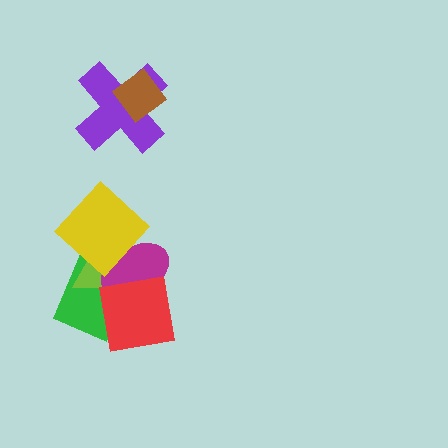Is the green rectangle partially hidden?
Yes, it is partially covered by another shape.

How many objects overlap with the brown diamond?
1 object overlaps with the brown diamond.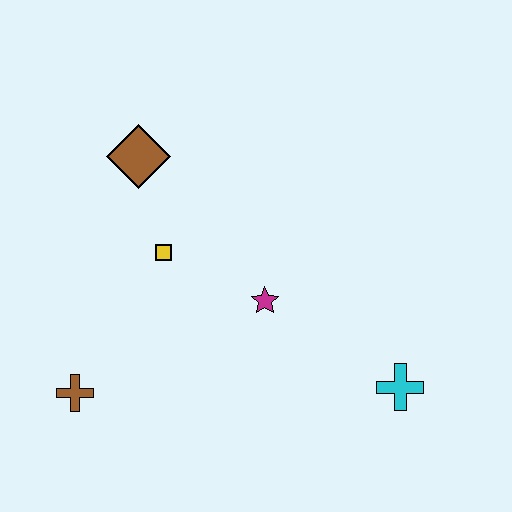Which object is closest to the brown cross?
The yellow square is closest to the brown cross.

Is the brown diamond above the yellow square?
Yes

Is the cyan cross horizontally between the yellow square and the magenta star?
No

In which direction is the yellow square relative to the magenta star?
The yellow square is to the left of the magenta star.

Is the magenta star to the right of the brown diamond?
Yes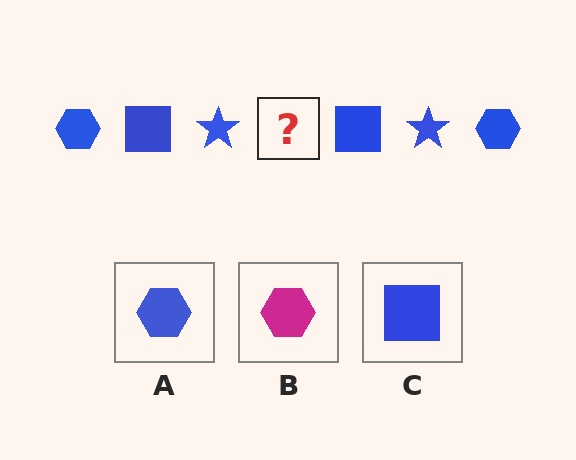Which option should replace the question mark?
Option A.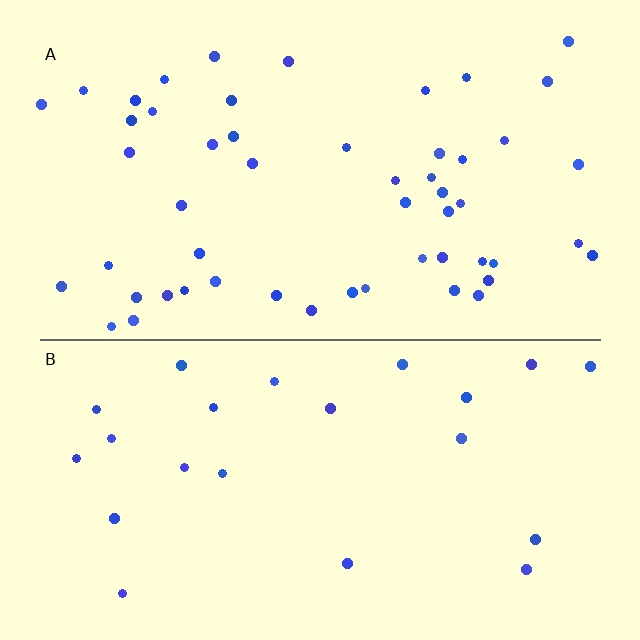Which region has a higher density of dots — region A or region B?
A (the top).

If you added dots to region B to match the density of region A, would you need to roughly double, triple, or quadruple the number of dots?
Approximately double.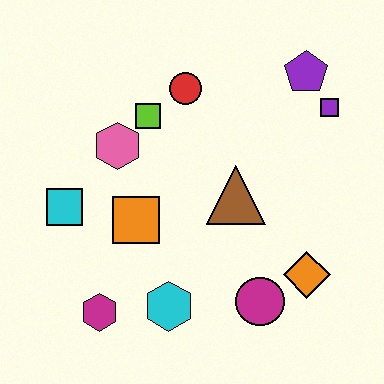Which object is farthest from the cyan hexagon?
The purple pentagon is farthest from the cyan hexagon.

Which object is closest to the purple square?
The purple pentagon is closest to the purple square.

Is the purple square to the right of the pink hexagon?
Yes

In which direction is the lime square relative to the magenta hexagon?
The lime square is above the magenta hexagon.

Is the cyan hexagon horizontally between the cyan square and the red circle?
Yes